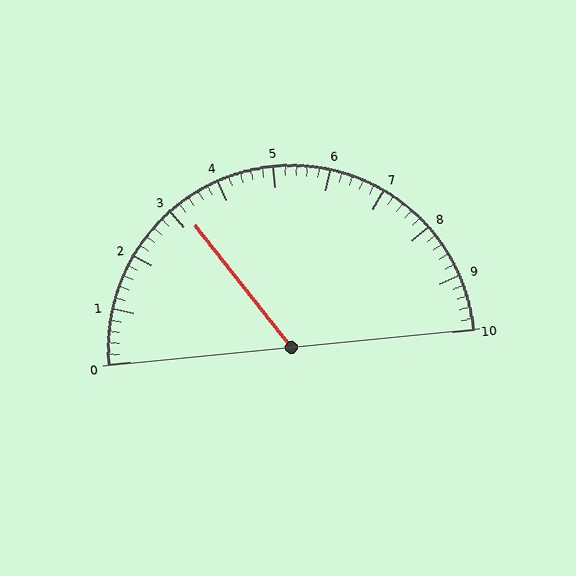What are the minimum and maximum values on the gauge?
The gauge ranges from 0 to 10.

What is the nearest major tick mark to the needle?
The nearest major tick mark is 3.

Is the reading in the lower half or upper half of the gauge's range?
The reading is in the lower half of the range (0 to 10).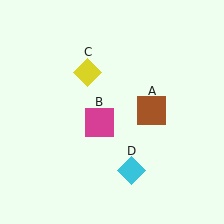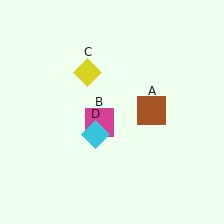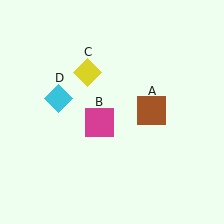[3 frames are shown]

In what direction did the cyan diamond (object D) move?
The cyan diamond (object D) moved up and to the left.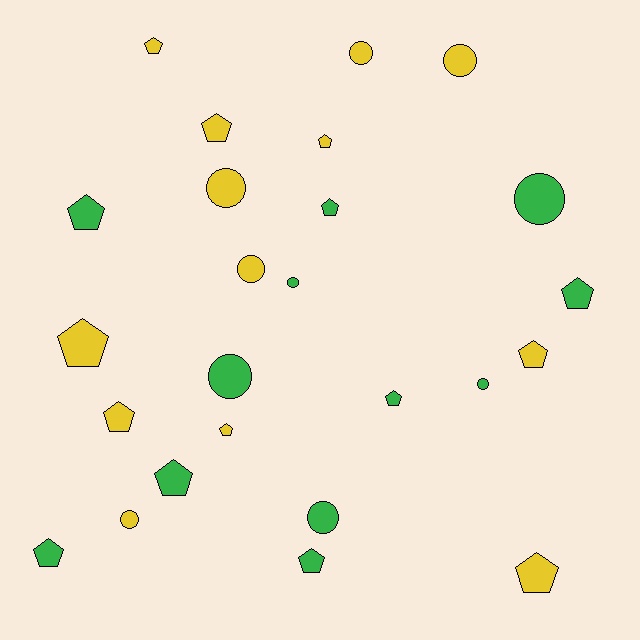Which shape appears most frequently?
Pentagon, with 15 objects.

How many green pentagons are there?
There are 7 green pentagons.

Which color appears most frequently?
Yellow, with 13 objects.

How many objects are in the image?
There are 25 objects.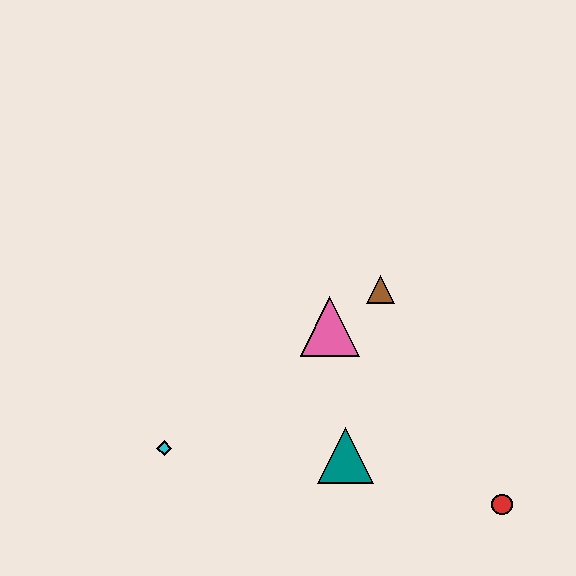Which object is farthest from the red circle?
The cyan diamond is farthest from the red circle.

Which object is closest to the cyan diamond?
The teal triangle is closest to the cyan diamond.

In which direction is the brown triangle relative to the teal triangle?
The brown triangle is above the teal triangle.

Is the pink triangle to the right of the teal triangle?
No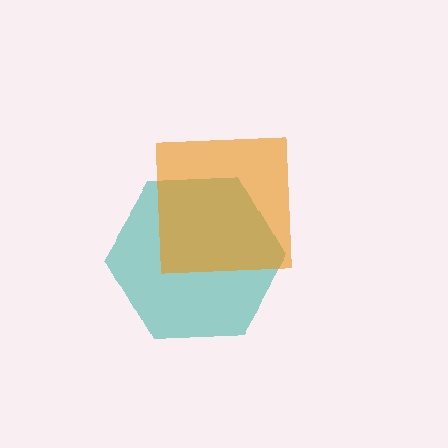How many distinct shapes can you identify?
There are 2 distinct shapes: a teal hexagon, an orange square.